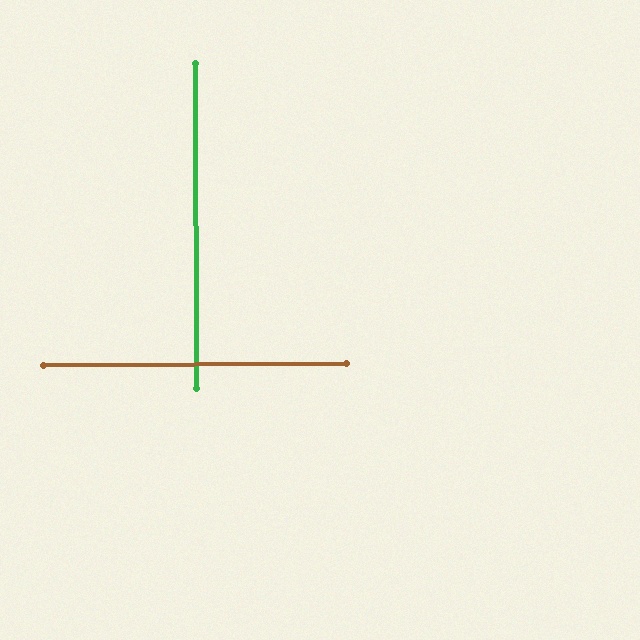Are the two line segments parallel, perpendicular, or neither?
Perpendicular — they meet at approximately 90°.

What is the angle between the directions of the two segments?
Approximately 90 degrees.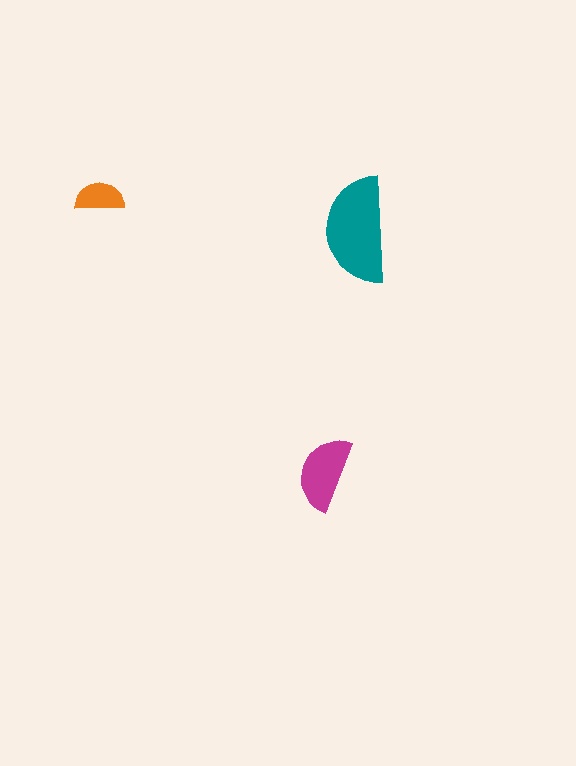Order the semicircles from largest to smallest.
the teal one, the magenta one, the orange one.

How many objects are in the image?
There are 3 objects in the image.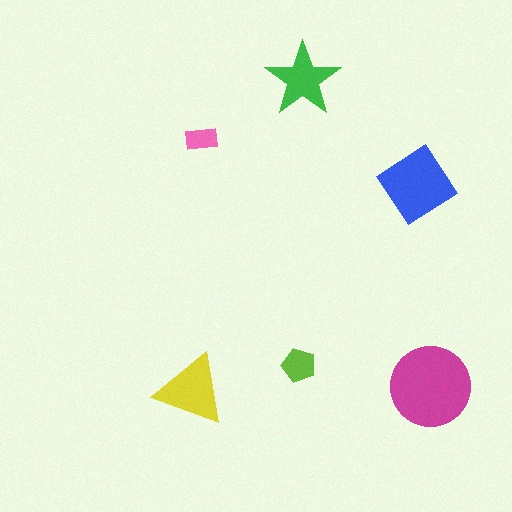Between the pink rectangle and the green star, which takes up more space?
The green star.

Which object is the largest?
The magenta circle.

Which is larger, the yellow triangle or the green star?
The yellow triangle.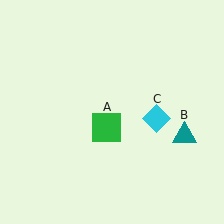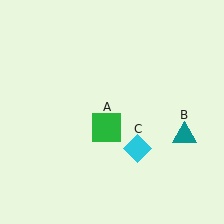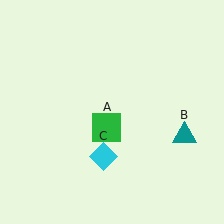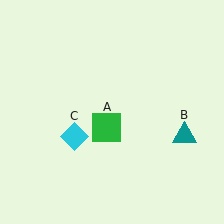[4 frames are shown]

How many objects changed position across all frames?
1 object changed position: cyan diamond (object C).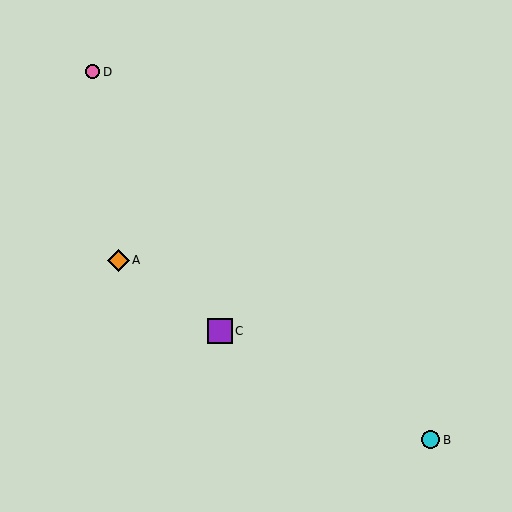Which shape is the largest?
The purple square (labeled C) is the largest.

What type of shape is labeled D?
Shape D is a pink circle.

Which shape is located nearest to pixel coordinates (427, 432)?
The cyan circle (labeled B) at (431, 440) is nearest to that location.